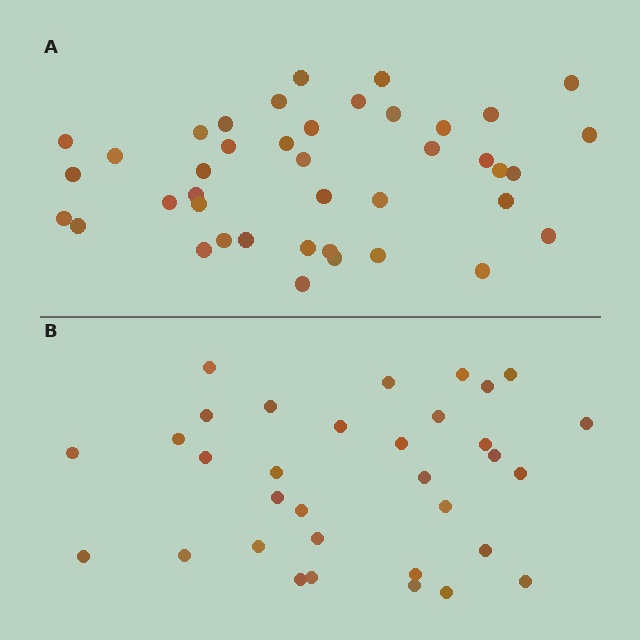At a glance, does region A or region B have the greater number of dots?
Region A (the top region) has more dots.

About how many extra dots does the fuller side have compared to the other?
Region A has roughly 8 or so more dots than region B.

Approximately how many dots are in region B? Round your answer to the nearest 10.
About 30 dots. (The exact count is 33, which rounds to 30.)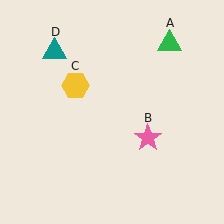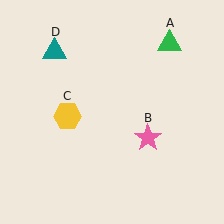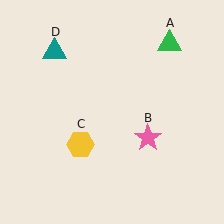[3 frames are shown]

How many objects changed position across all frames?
1 object changed position: yellow hexagon (object C).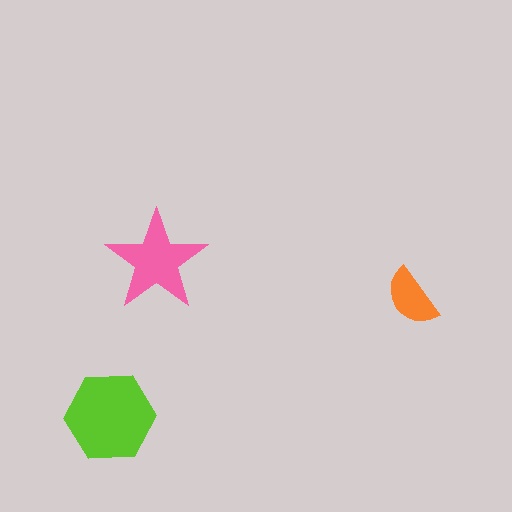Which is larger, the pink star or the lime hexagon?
The lime hexagon.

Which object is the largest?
The lime hexagon.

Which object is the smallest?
The orange semicircle.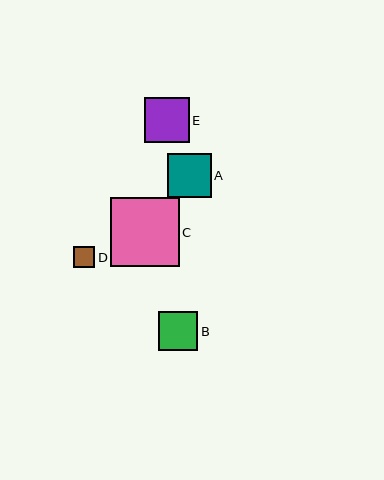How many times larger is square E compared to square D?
Square E is approximately 2.2 times the size of square D.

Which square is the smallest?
Square D is the smallest with a size of approximately 21 pixels.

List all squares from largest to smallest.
From largest to smallest: C, E, A, B, D.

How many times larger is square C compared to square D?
Square C is approximately 3.3 times the size of square D.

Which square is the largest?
Square C is the largest with a size of approximately 68 pixels.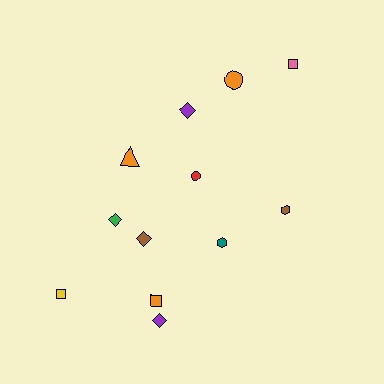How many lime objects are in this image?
There are no lime objects.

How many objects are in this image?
There are 12 objects.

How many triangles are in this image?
There is 1 triangle.